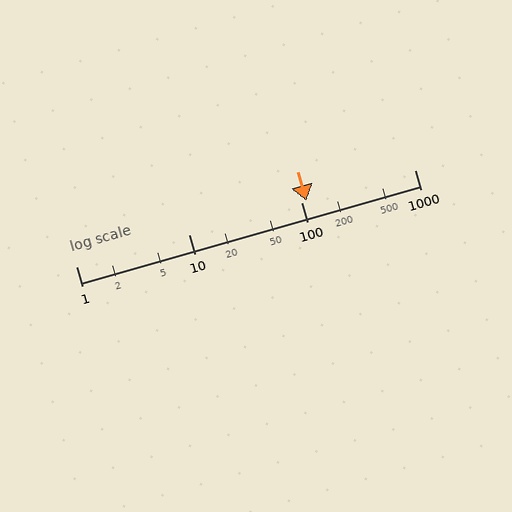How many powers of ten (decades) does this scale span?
The scale spans 3 decades, from 1 to 1000.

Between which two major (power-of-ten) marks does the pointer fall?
The pointer is between 100 and 1000.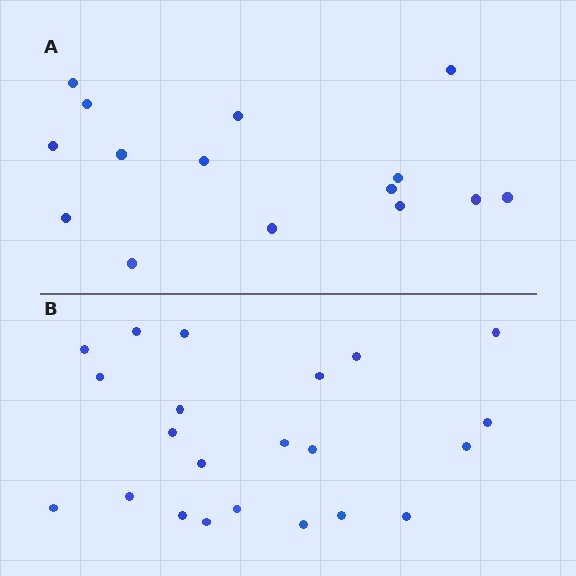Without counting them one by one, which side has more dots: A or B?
Region B (the bottom region) has more dots.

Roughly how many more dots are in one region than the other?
Region B has roughly 8 or so more dots than region A.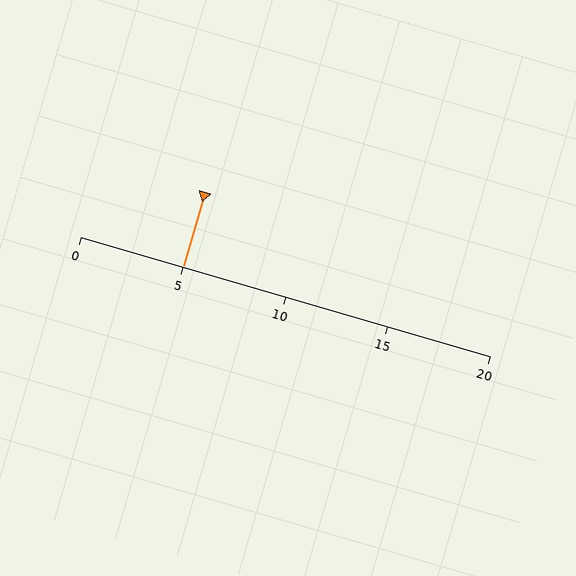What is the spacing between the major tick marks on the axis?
The major ticks are spaced 5 apart.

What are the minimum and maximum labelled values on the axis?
The axis runs from 0 to 20.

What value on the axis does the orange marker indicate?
The marker indicates approximately 5.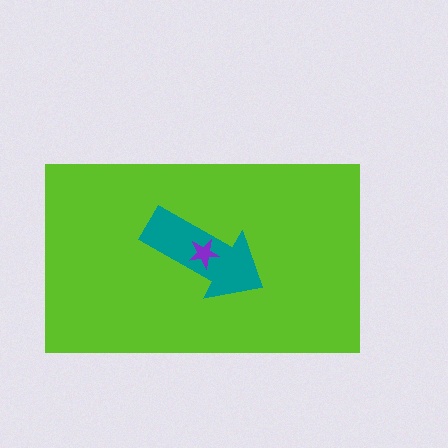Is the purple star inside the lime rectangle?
Yes.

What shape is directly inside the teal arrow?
The purple star.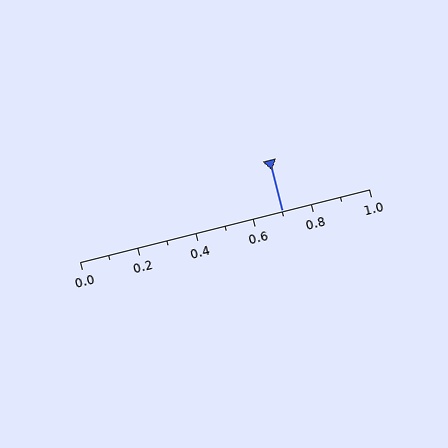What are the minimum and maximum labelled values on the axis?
The axis runs from 0.0 to 1.0.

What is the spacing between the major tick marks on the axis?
The major ticks are spaced 0.2 apart.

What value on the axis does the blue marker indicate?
The marker indicates approximately 0.7.